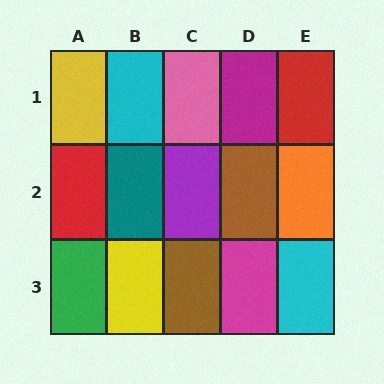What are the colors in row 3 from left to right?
Green, yellow, brown, magenta, cyan.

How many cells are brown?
2 cells are brown.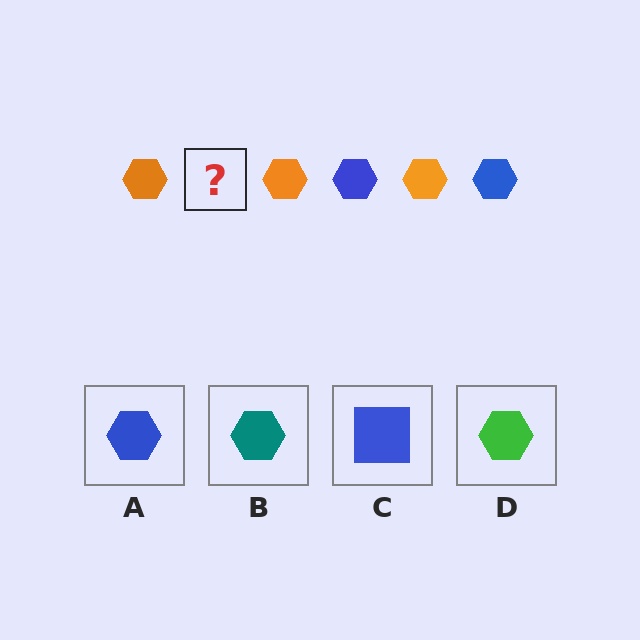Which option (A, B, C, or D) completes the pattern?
A.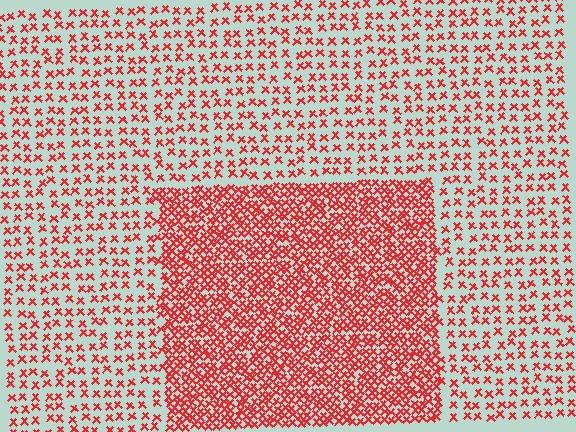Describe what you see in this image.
The image contains small red elements arranged at two different densities. A rectangle-shaped region is visible where the elements are more densely packed than the surrounding area.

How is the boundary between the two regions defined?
The boundary is defined by a change in element density (approximately 2.4x ratio). All elements are the same color, size, and shape.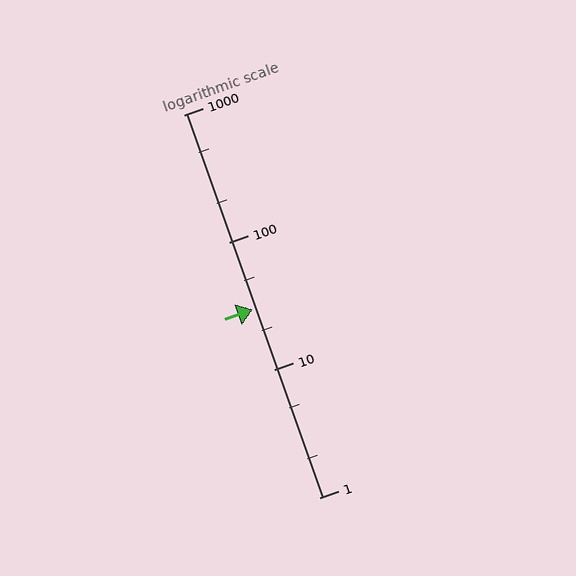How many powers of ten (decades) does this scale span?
The scale spans 3 decades, from 1 to 1000.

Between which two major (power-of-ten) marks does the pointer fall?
The pointer is between 10 and 100.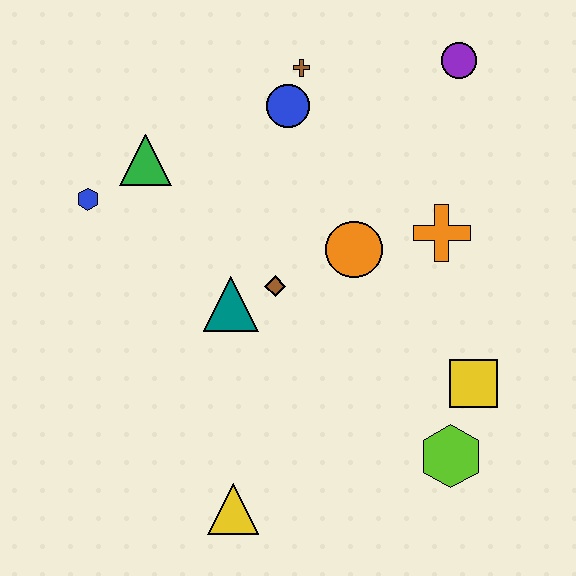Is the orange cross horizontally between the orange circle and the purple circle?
Yes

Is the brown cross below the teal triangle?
No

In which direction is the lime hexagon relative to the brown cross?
The lime hexagon is below the brown cross.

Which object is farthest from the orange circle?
The yellow triangle is farthest from the orange circle.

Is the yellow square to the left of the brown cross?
No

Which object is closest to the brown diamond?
The teal triangle is closest to the brown diamond.